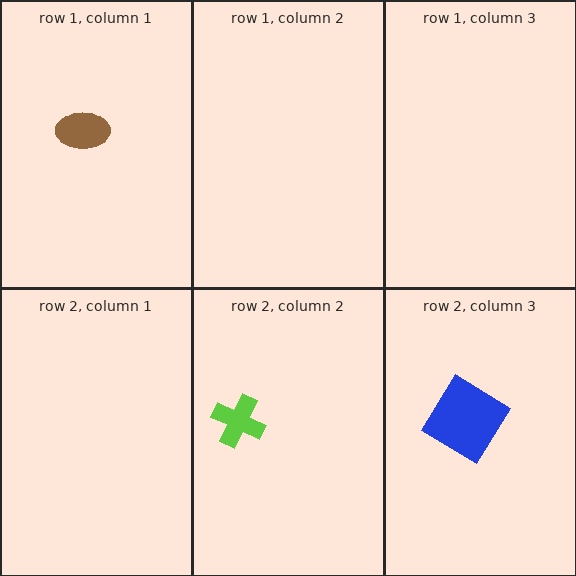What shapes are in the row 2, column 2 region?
The lime cross.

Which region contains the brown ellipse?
The row 1, column 1 region.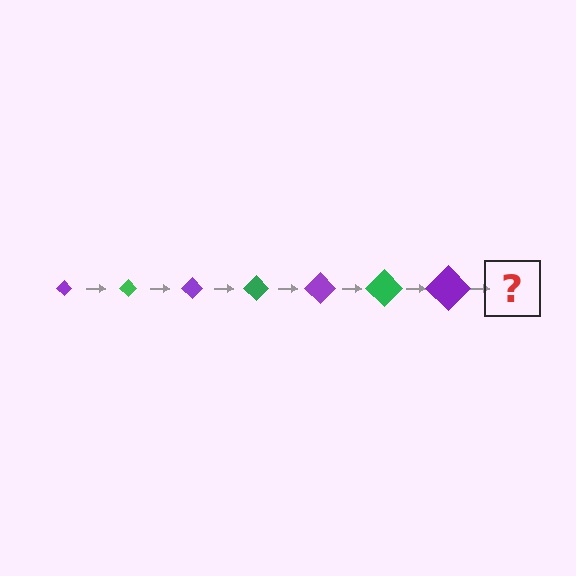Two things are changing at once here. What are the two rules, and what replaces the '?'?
The two rules are that the diamond grows larger each step and the color cycles through purple and green. The '?' should be a green diamond, larger than the previous one.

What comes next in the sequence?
The next element should be a green diamond, larger than the previous one.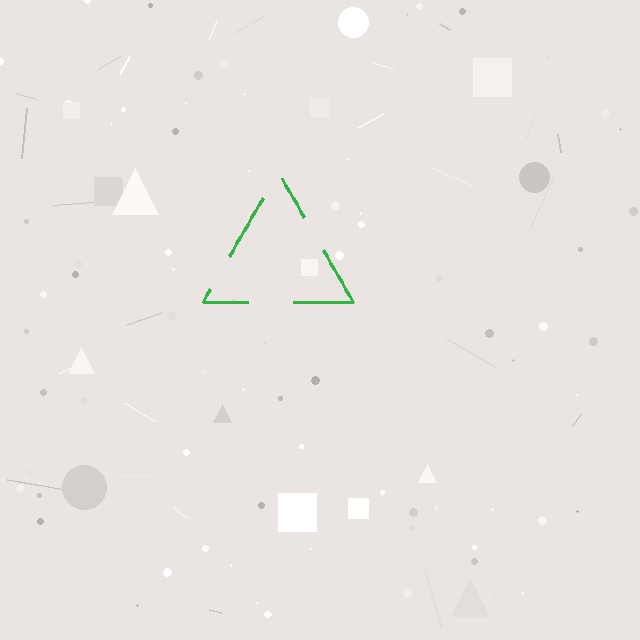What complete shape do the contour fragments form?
The contour fragments form a triangle.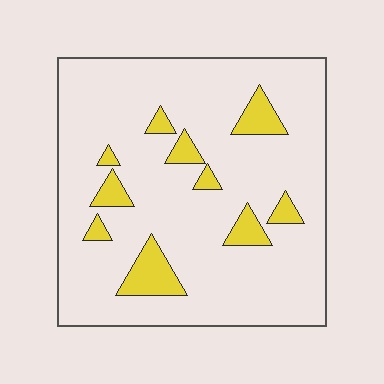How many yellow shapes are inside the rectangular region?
10.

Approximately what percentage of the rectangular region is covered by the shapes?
Approximately 10%.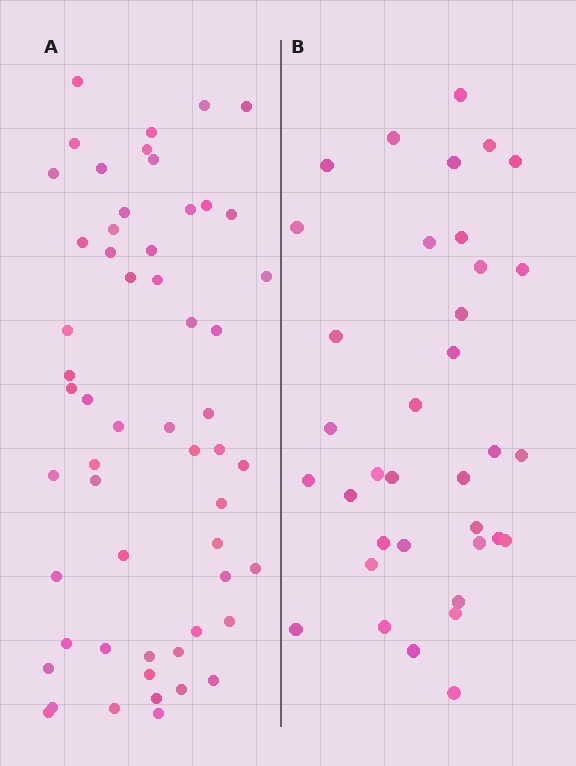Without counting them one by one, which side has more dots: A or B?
Region A (the left region) has more dots.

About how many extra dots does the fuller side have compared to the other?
Region A has approximately 20 more dots than region B.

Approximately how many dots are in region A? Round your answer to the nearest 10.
About 60 dots. (The exact count is 56, which rounds to 60.)